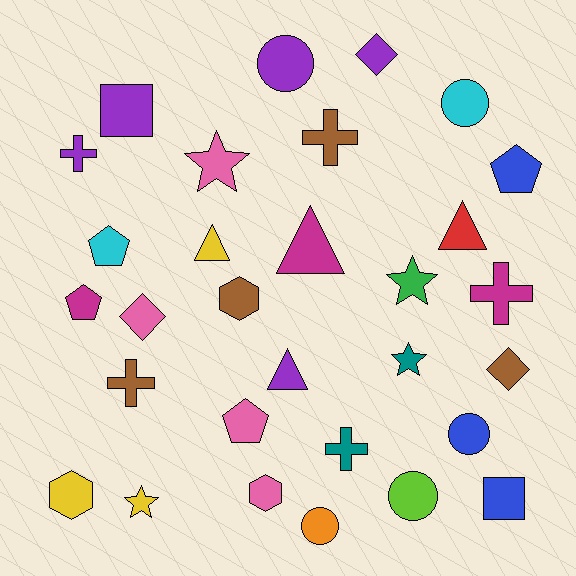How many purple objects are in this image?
There are 5 purple objects.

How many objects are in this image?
There are 30 objects.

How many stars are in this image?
There are 4 stars.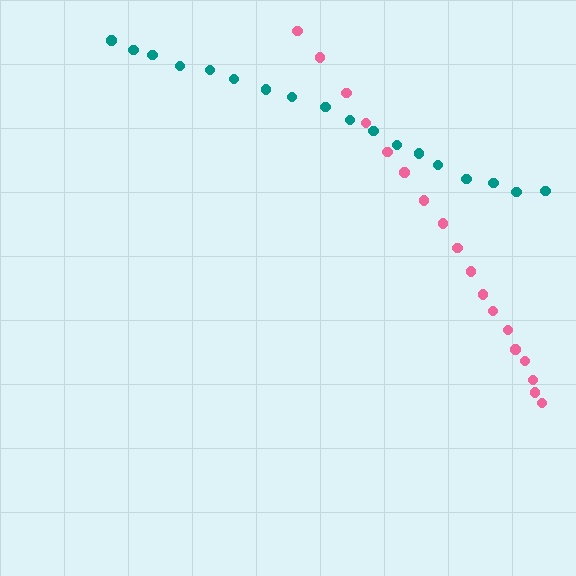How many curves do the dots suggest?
There are 2 distinct paths.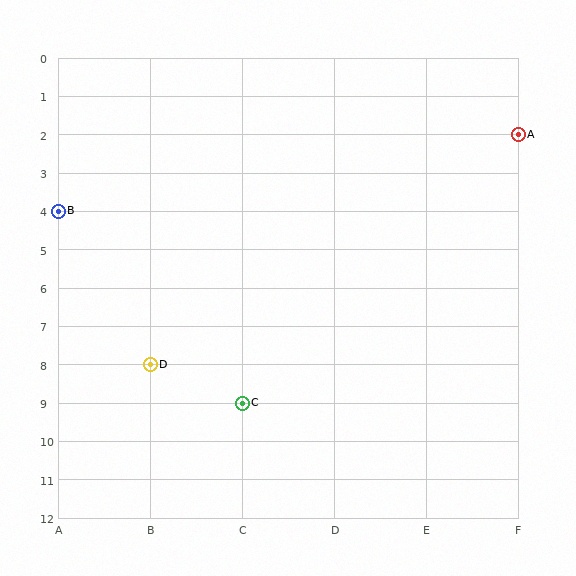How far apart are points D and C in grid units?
Points D and C are 1 column and 1 row apart (about 1.4 grid units diagonally).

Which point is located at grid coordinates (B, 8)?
Point D is at (B, 8).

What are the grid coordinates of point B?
Point B is at grid coordinates (A, 4).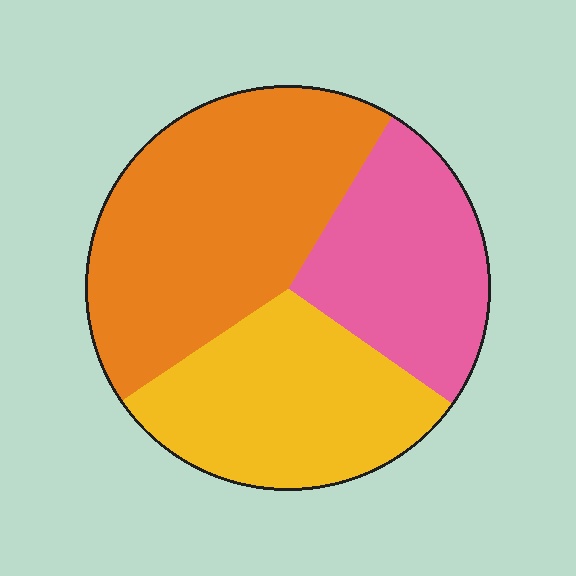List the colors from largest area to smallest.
From largest to smallest: orange, yellow, pink.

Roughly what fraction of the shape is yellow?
Yellow takes up about one third (1/3) of the shape.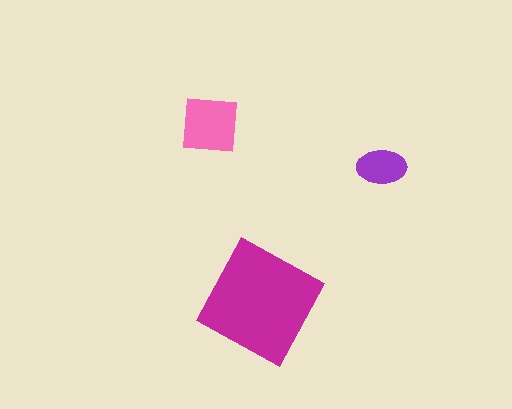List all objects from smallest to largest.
The purple ellipse, the pink square, the magenta square.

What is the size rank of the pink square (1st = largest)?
2nd.